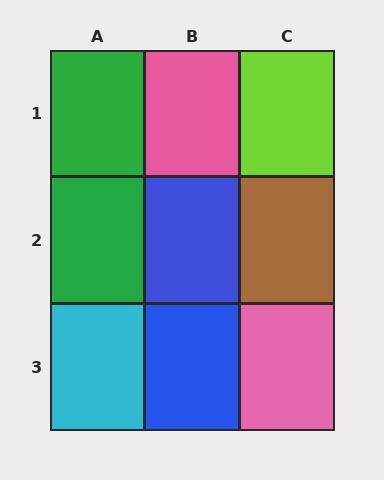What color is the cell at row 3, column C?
Pink.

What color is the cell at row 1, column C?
Lime.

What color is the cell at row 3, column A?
Cyan.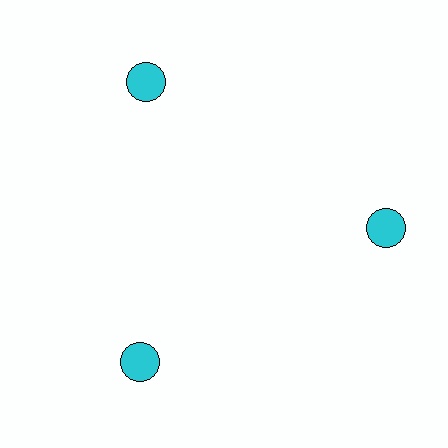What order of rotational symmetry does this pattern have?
This pattern has 3-fold rotational symmetry.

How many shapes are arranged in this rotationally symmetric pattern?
There are 3 shapes, arranged in 3 groups of 1.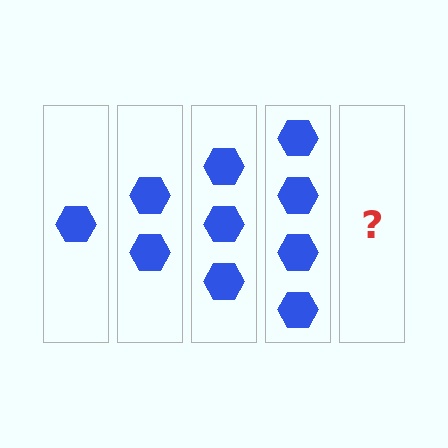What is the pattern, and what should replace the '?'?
The pattern is that each step adds one more hexagon. The '?' should be 5 hexagons.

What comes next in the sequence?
The next element should be 5 hexagons.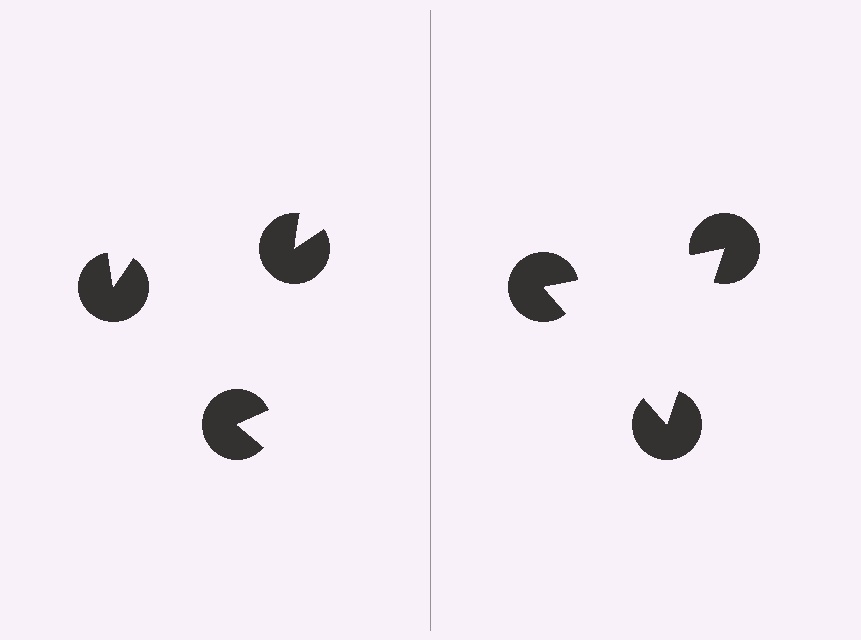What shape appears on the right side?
An illusory triangle.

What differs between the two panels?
The pac-man discs are positioned identically on both sides; only the wedge orientations differ. On the right they align to a triangle; on the left they are misaligned.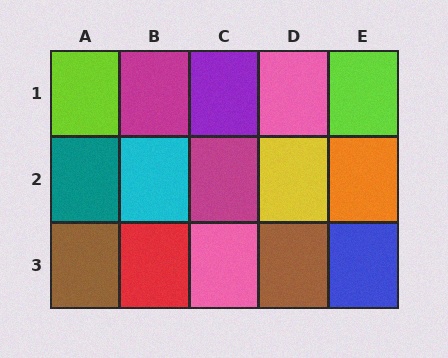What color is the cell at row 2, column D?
Yellow.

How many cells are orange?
1 cell is orange.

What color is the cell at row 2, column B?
Cyan.